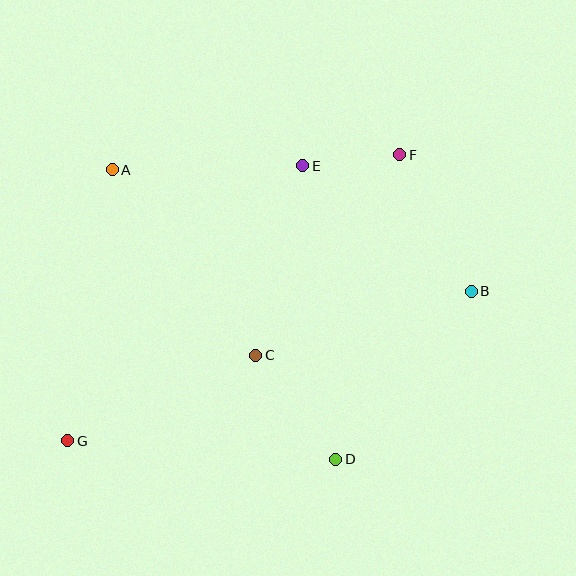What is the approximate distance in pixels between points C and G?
The distance between C and G is approximately 207 pixels.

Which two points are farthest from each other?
Points F and G are farthest from each other.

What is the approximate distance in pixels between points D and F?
The distance between D and F is approximately 311 pixels.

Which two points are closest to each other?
Points E and F are closest to each other.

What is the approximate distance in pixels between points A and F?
The distance between A and F is approximately 288 pixels.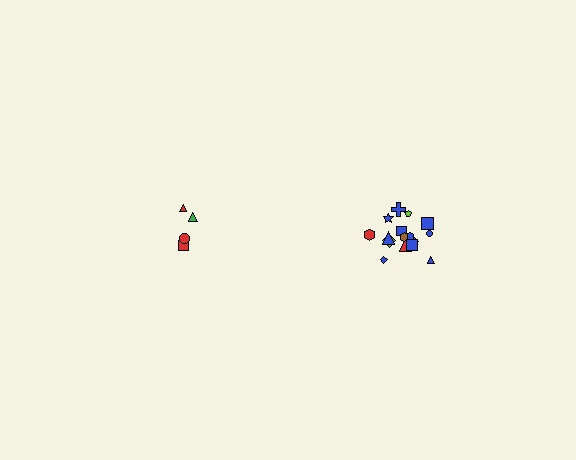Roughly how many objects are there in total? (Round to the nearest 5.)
Roughly 20 objects in total.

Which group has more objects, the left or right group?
The right group.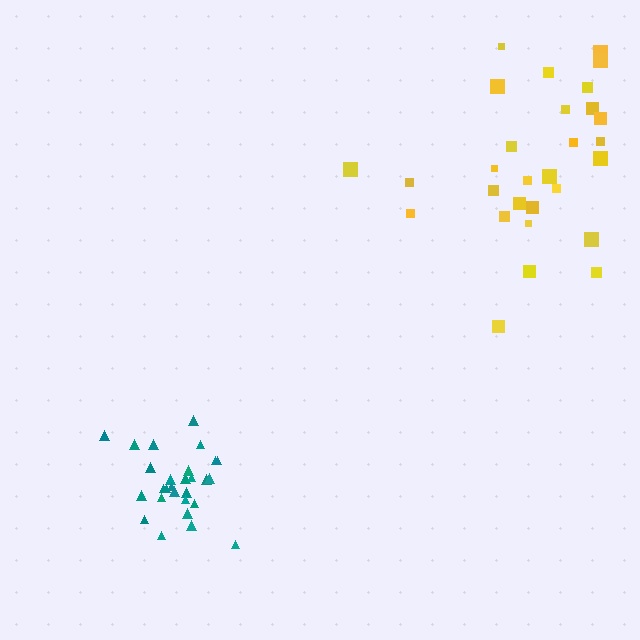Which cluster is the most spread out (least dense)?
Yellow.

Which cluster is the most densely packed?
Teal.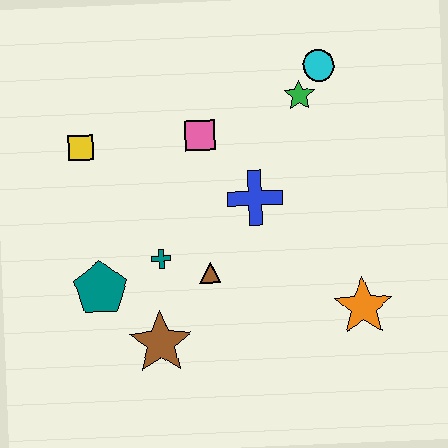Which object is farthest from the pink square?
The orange star is farthest from the pink square.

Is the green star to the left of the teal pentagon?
No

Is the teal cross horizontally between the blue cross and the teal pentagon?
Yes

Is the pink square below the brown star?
No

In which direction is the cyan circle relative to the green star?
The cyan circle is above the green star.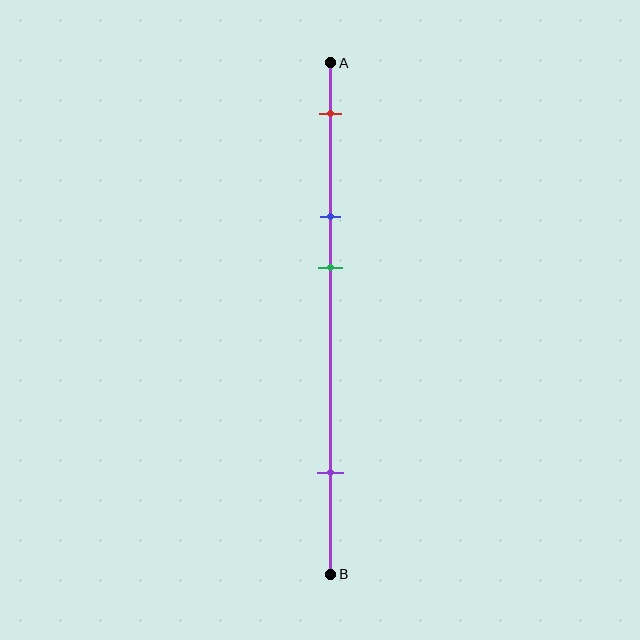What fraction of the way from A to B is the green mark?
The green mark is approximately 40% (0.4) of the way from A to B.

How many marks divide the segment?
There are 4 marks dividing the segment.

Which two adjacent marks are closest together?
The blue and green marks are the closest adjacent pair.